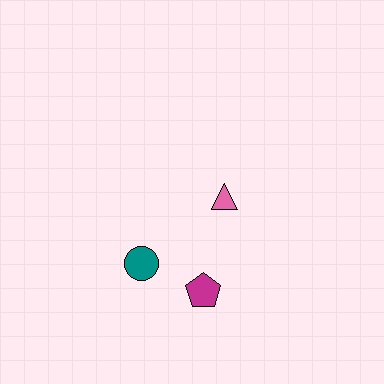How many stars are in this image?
There are no stars.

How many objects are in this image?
There are 3 objects.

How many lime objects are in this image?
There are no lime objects.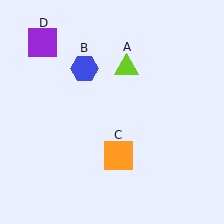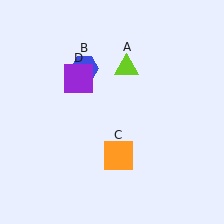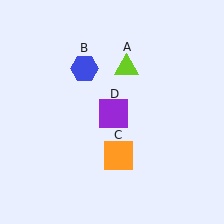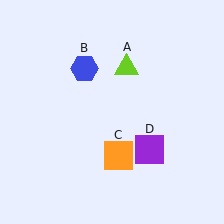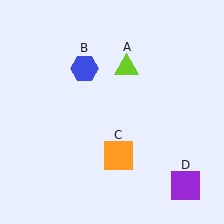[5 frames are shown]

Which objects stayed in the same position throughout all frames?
Lime triangle (object A) and blue hexagon (object B) and orange square (object C) remained stationary.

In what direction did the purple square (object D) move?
The purple square (object D) moved down and to the right.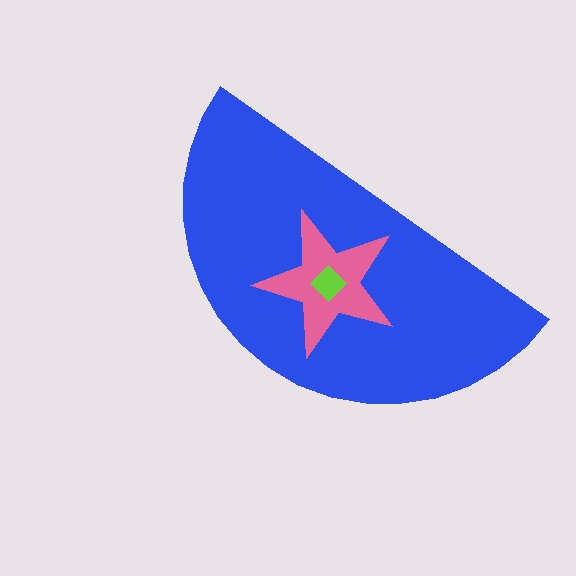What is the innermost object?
The lime diamond.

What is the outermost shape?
The blue semicircle.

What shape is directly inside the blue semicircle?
The pink star.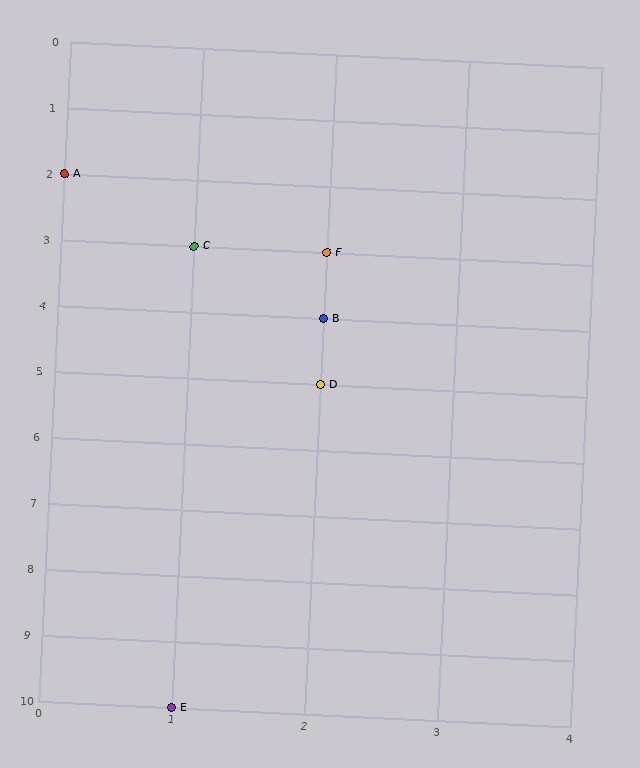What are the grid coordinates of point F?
Point F is at grid coordinates (2, 3).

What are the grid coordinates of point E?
Point E is at grid coordinates (1, 10).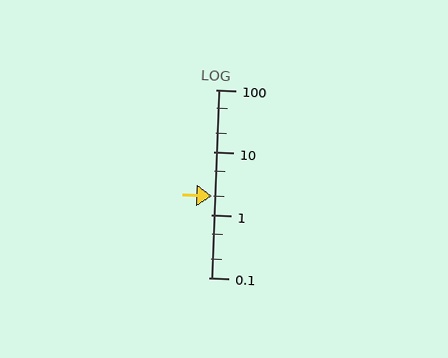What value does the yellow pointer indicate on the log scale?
The pointer indicates approximately 2.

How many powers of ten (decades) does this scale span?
The scale spans 3 decades, from 0.1 to 100.